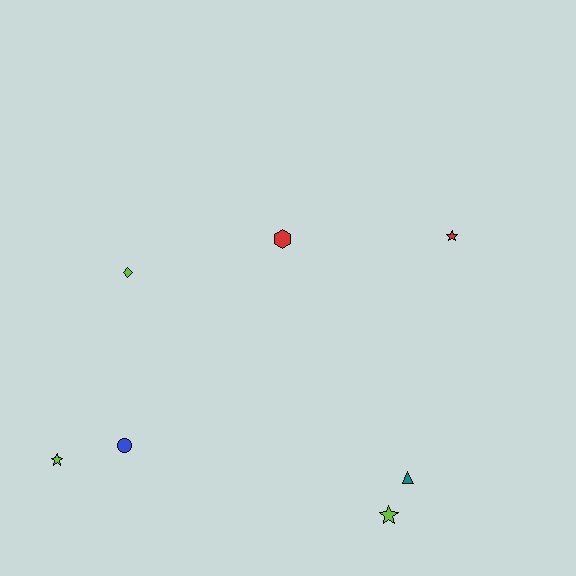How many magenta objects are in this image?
There are no magenta objects.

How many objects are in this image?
There are 7 objects.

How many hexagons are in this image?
There is 1 hexagon.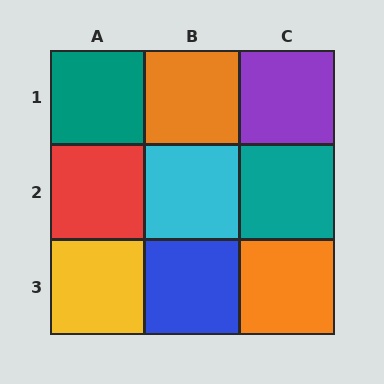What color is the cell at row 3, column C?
Orange.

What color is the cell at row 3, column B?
Blue.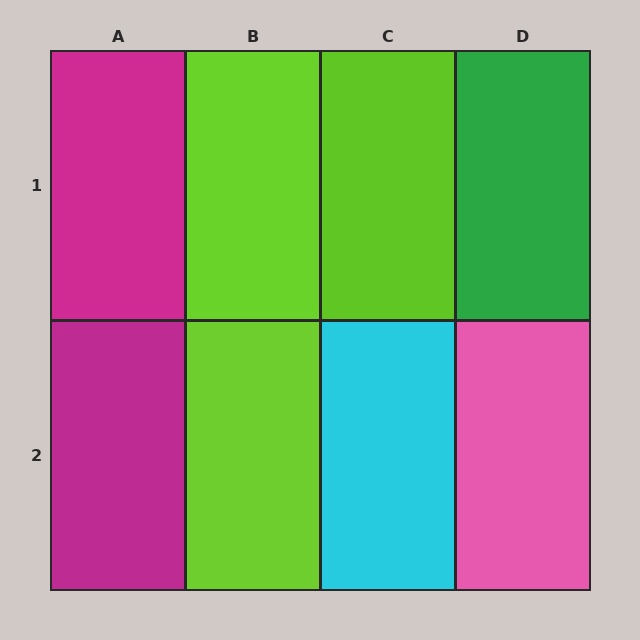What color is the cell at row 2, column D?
Pink.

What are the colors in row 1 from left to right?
Magenta, lime, lime, green.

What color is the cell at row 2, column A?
Magenta.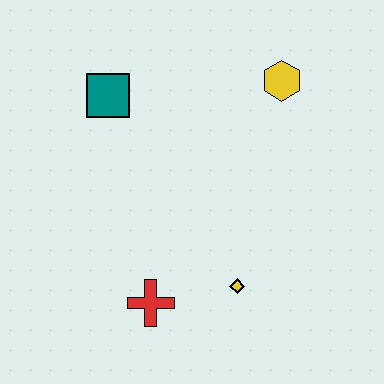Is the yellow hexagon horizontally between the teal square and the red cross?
No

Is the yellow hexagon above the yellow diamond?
Yes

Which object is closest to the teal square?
The yellow hexagon is closest to the teal square.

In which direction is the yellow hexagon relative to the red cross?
The yellow hexagon is above the red cross.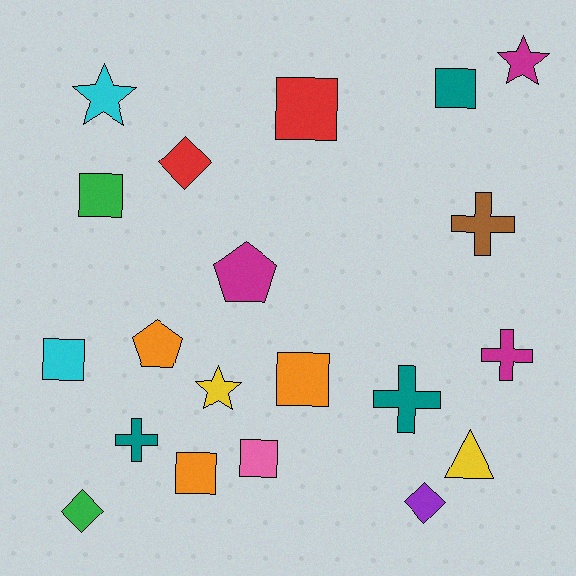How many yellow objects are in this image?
There are 2 yellow objects.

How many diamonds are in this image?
There are 3 diamonds.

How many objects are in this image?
There are 20 objects.